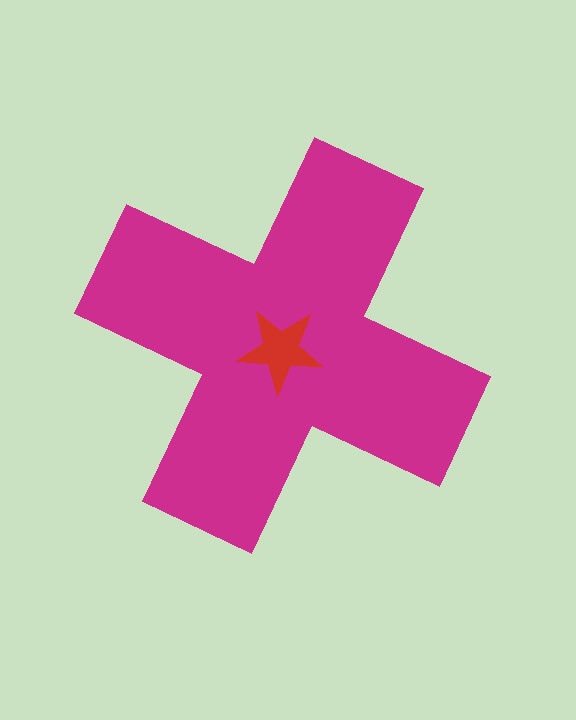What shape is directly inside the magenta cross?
The red star.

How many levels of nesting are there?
2.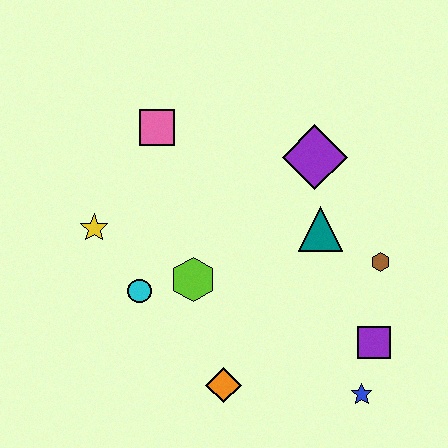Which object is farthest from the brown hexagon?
The yellow star is farthest from the brown hexagon.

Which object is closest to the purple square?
The blue star is closest to the purple square.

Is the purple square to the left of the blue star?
No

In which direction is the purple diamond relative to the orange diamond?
The purple diamond is above the orange diamond.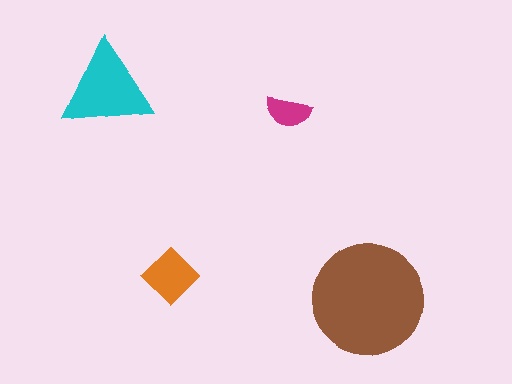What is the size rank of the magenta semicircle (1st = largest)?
4th.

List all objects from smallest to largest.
The magenta semicircle, the orange diamond, the cyan triangle, the brown circle.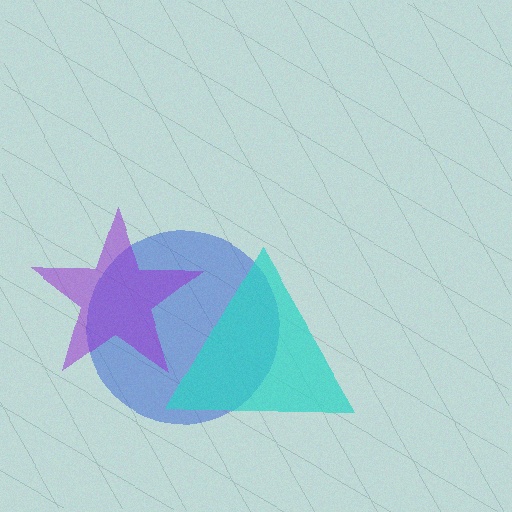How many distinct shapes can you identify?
There are 3 distinct shapes: a blue circle, a purple star, a cyan triangle.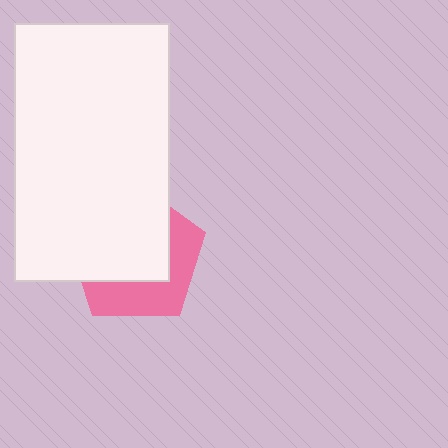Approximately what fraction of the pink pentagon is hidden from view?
Roughly 60% of the pink pentagon is hidden behind the white rectangle.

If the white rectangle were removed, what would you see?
You would see the complete pink pentagon.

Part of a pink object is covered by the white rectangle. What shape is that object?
It is a pentagon.